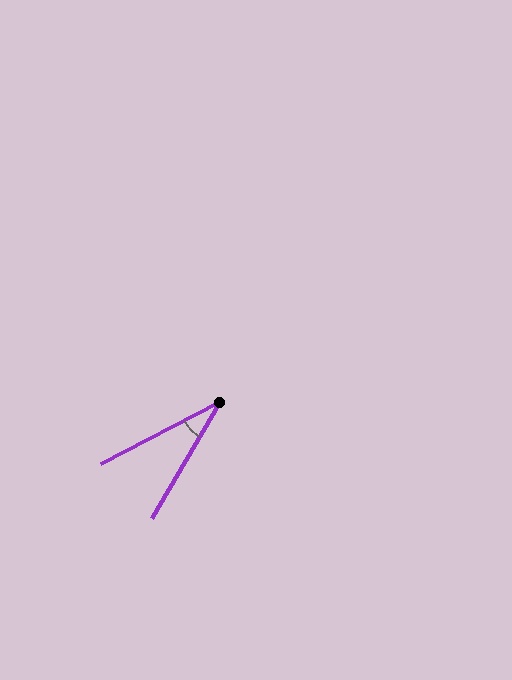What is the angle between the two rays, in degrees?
Approximately 32 degrees.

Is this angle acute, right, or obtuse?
It is acute.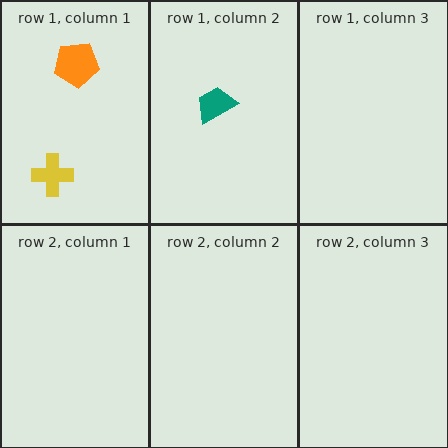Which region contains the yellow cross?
The row 1, column 1 region.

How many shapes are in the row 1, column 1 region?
2.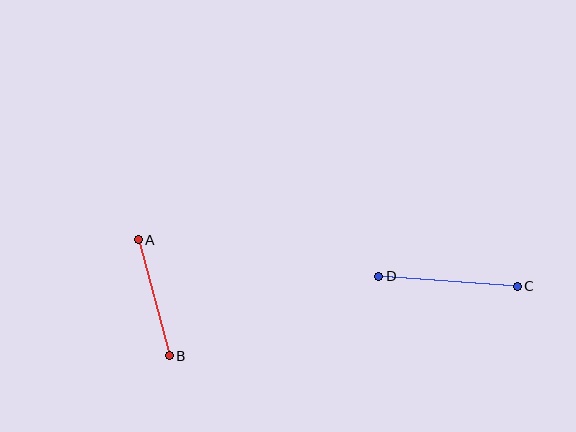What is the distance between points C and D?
The distance is approximately 139 pixels.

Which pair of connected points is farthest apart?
Points C and D are farthest apart.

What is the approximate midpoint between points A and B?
The midpoint is at approximately (154, 298) pixels.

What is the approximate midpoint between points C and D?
The midpoint is at approximately (448, 281) pixels.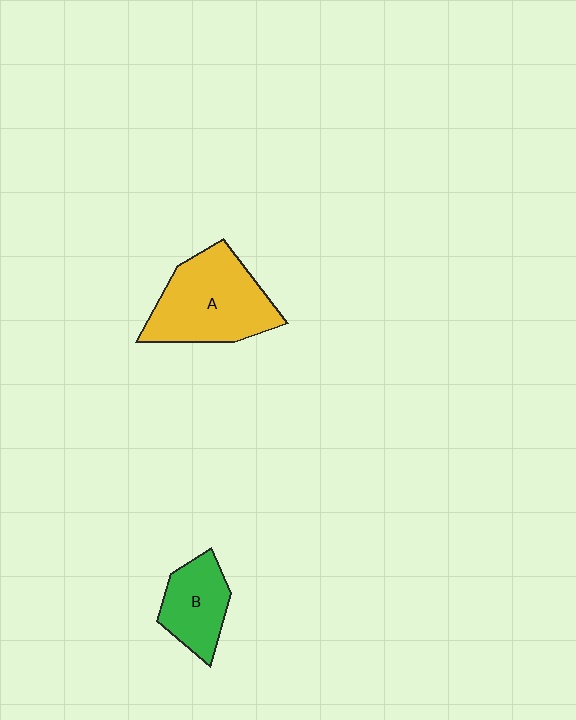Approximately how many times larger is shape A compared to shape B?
Approximately 1.8 times.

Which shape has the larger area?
Shape A (yellow).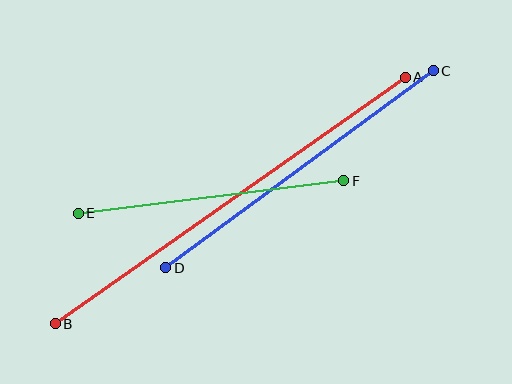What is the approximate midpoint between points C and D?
The midpoint is at approximately (300, 169) pixels.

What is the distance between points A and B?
The distance is approximately 428 pixels.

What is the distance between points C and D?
The distance is approximately 332 pixels.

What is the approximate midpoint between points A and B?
The midpoint is at approximately (230, 201) pixels.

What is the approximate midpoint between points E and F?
The midpoint is at approximately (211, 197) pixels.